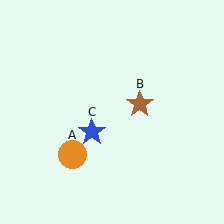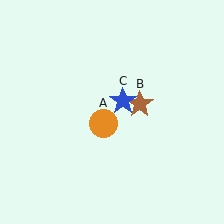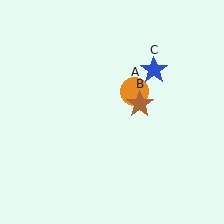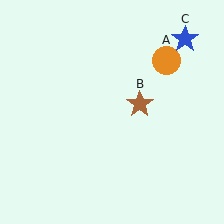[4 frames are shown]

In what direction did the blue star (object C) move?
The blue star (object C) moved up and to the right.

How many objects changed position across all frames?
2 objects changed position: orange circle (object A), blue star (object C).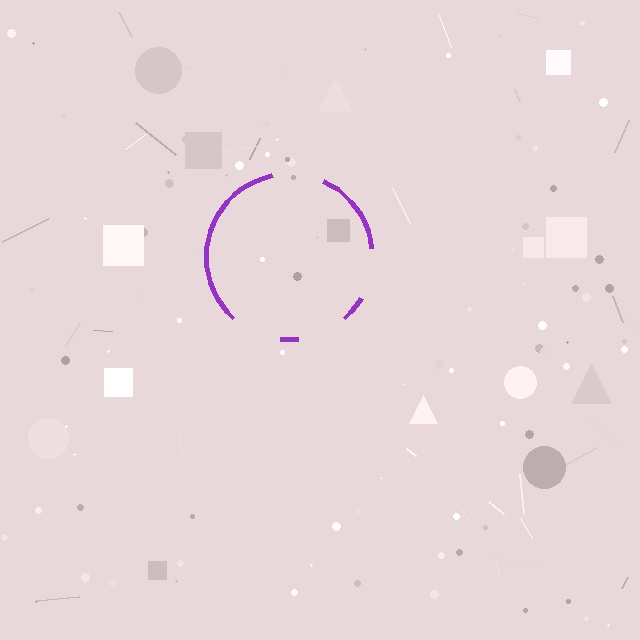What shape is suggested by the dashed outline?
The dashed outline suggests a circle.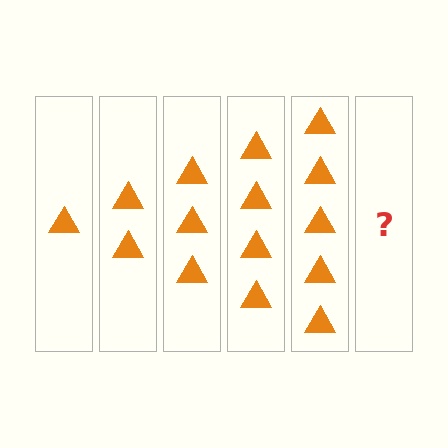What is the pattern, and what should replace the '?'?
The pattern is that each step adds one more triangle. The '?' should be 6 triangles.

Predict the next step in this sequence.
The next step is 6 triangles.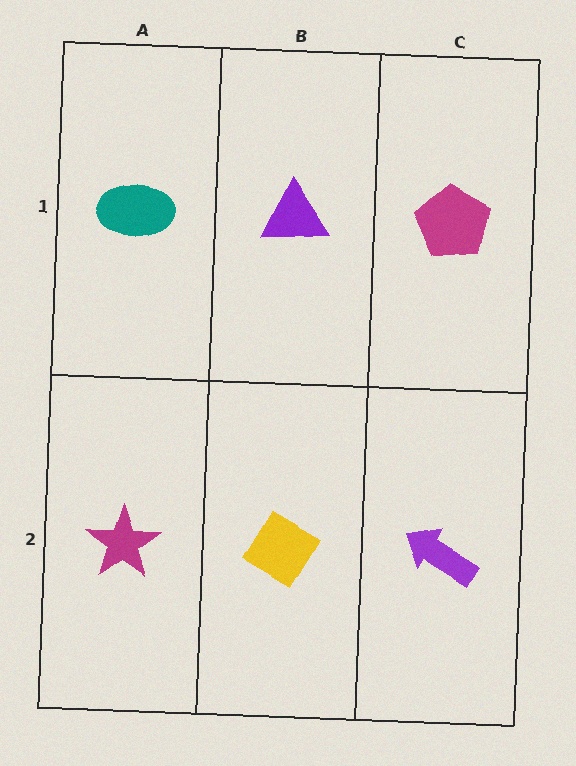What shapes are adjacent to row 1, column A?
A magenta star (row 2, column A), a purple triangle (row 1, column B).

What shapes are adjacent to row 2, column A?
A teal ellipse (row 1, column A), a yellow diamond (row 2, column B).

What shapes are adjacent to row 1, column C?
A purple arrow (row 2, column C), a purple triangle (row 1, column B).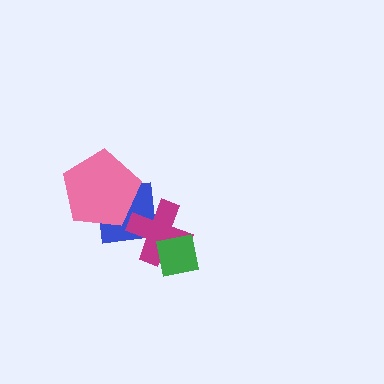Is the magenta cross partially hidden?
Yes, it is partially covered by another shape.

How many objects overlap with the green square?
1 object overlaps with the green square.